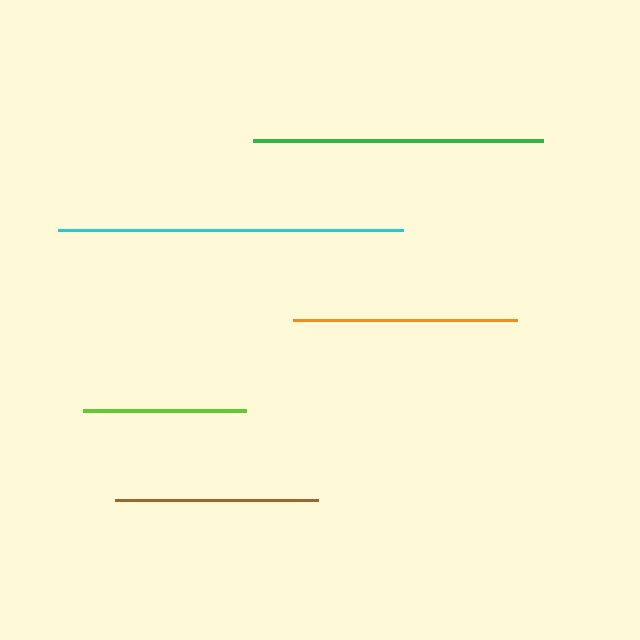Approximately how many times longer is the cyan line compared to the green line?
The cyan line is approximately 1.2 times the length of the green line.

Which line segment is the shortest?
The lime line is the shortest at approximately 163 pixels.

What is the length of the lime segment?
The lime segment is approximately 163 pixels long.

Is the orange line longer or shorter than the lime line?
The orange line is longer than the lime line.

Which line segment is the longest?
The cyan line is the longest at approximately 344 pixels.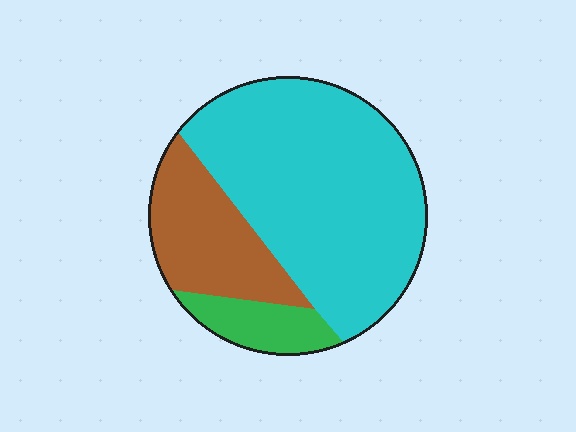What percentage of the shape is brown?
Brown covers around 25% of the shape.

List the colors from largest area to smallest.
From largest to smallest: cyan, brown, green.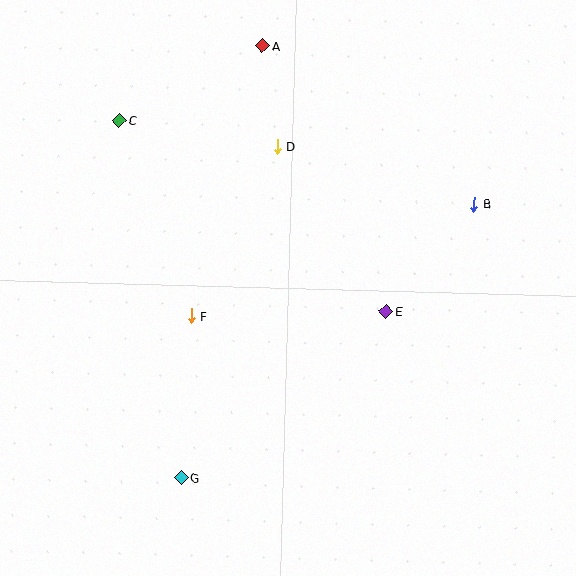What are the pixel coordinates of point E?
Point E is at (386, 311).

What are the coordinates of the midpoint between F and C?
The midpoint between F and C is at (155, 218).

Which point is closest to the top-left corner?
Point C is closest to the top-left corner.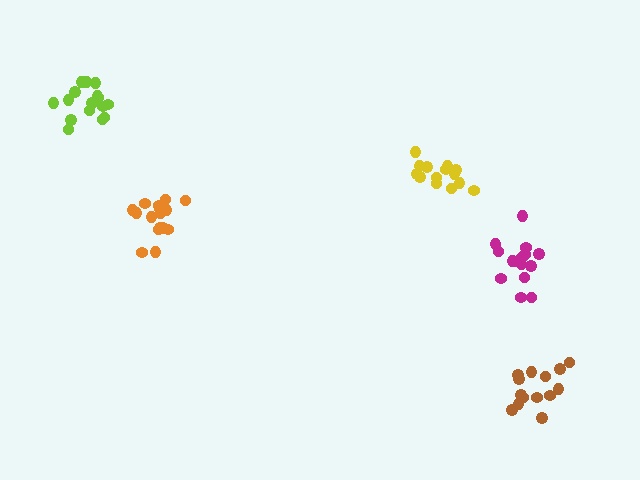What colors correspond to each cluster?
The clusters are colored: lime, yellow, magenta, brown, orange.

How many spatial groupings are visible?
There are 5 spatial groupings.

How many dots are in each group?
Group 1: 16 dots, Group 2: 14 dots, Group 3: 15 dots, Group 4: 14 dots, Group 5: 17 dots (76 total).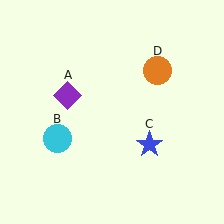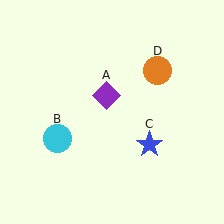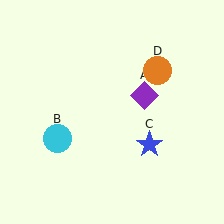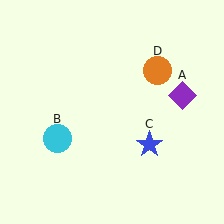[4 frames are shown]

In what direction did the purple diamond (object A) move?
The purple diamond (object A) moved right.